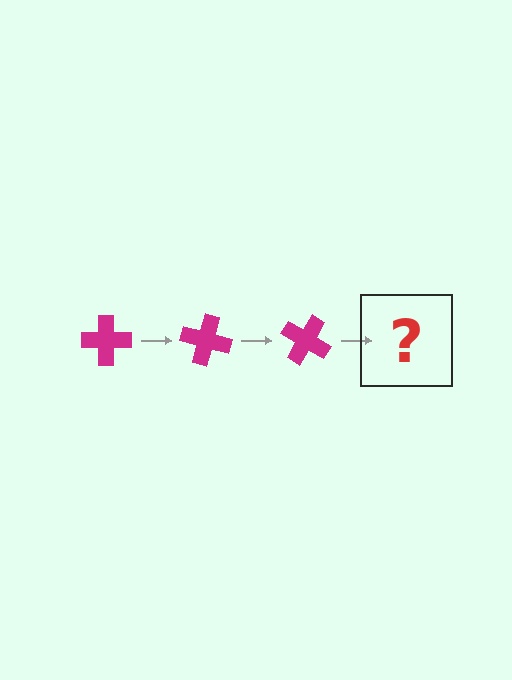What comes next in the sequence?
The next element should be a magenta cross rotated 45 degrees.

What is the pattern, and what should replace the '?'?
The pattern is that the cross rotates 15 degrees each step. The '?' should be a magenta cross rotated 45 degrees.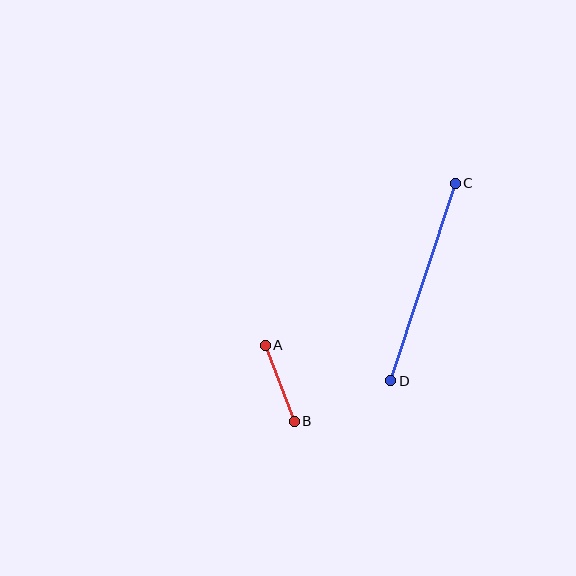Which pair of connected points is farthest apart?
Points C and D are farthest apart.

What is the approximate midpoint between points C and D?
The midpoint is at approximately (423, 282) pixels.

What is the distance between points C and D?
The distance is approximately 208 pixels.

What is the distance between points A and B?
The distance is approximately 82 pixels.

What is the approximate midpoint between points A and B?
The midpoint is at approximately (280, 383) pixels.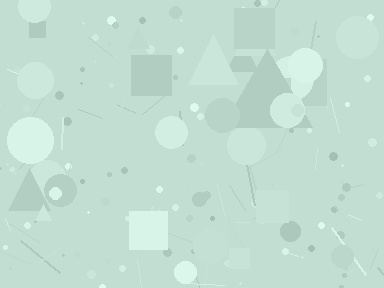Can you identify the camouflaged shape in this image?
The camouflaged shape is a triangle.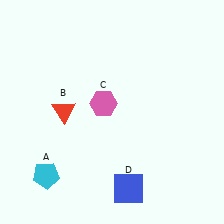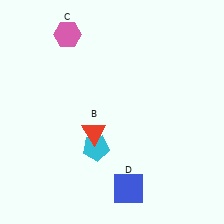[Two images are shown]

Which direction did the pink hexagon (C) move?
The pink hexagon (C) moved up.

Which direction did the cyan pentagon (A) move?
The cyan pentagon (A) moved right.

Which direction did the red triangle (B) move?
The red triangle (B) moved right.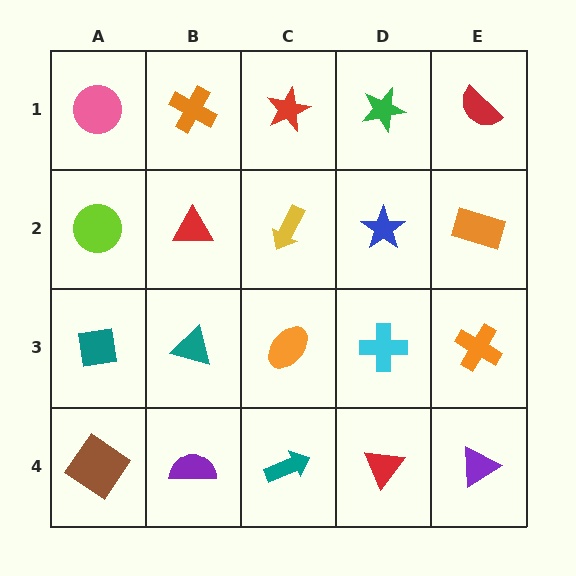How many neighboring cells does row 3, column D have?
4.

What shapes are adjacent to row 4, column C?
An orange ellipse (row 3, column C), a purple semicircle (row 4, column B), a red triangle (row 4, column D).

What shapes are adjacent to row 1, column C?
A yellow arrow (row 2, column C), an orange cross (row 1, column B), a green star (row 1, column D).